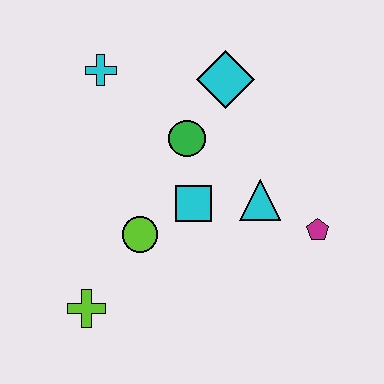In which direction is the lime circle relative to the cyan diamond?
The lime circle is below the cyan diamond.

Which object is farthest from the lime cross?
The cyan diamond is farthest from the lime cross.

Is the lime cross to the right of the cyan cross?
No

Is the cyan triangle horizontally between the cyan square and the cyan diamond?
No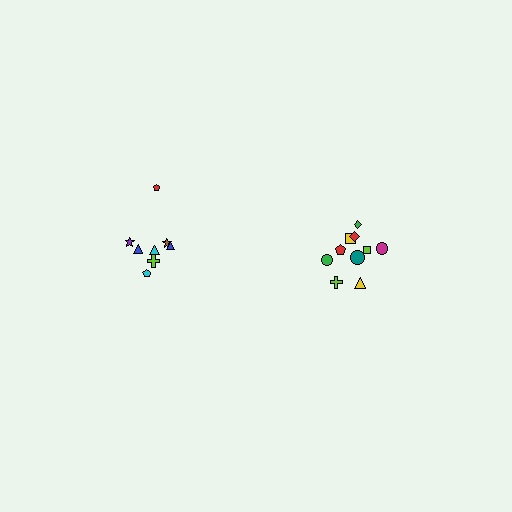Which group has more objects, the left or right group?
The right group.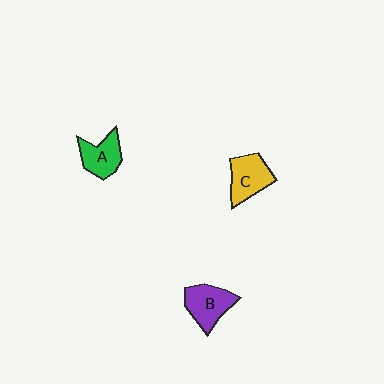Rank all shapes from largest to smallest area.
From largest to smallest: B (purple), C (yellow), A (green).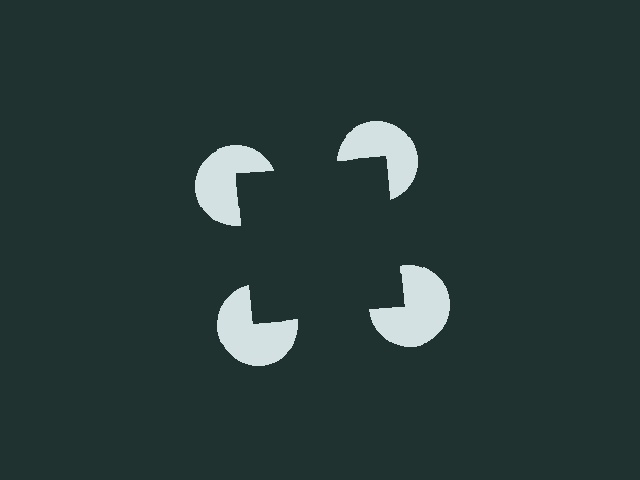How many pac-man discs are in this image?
There are 4 — one at each vertex of the illusory square.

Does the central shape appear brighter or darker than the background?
It typically appears slightly darker than the background, even though no actual brightness change is drawn.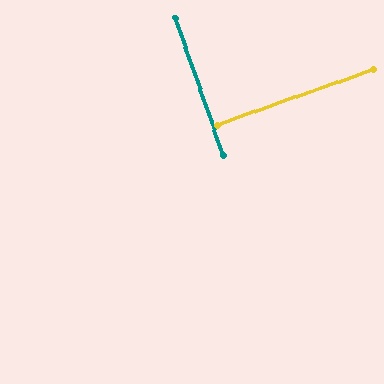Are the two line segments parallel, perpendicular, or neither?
Perpendicular — they meet at approximately 90°.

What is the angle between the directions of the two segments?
Approximately 90 degrees.